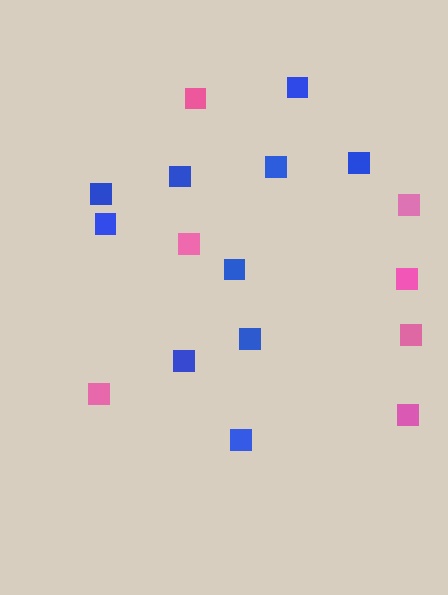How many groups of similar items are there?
There are 2 groups: one group of blue squares (10) and one group of pink squares (7).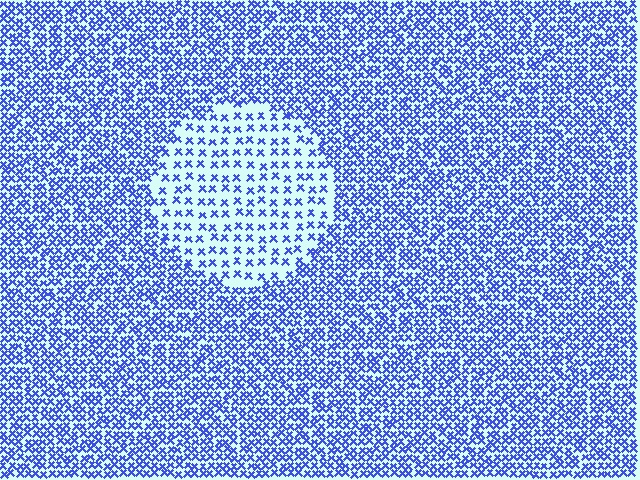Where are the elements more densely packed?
The elements are more densely packed outside the circle boundary.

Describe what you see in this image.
The image contains small blue elements arranged at two different densities. A circle-shaped region is visible where the elements are less densely packed than the surrounding area.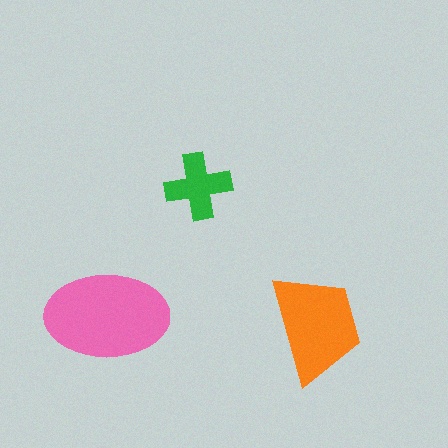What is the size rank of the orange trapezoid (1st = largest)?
2nd.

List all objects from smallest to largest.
The green cross, the orange trapezoid, the pink ellipse.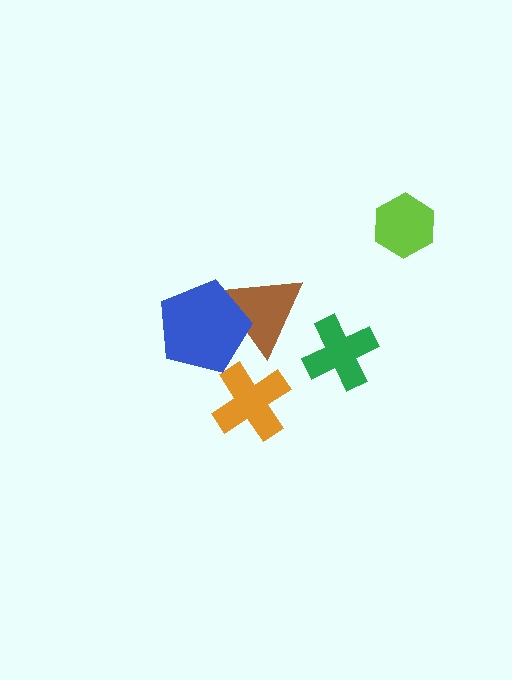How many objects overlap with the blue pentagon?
1 object overlaps with the blue pentagon.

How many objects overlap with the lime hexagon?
0 objects overlap with the lime hexagon.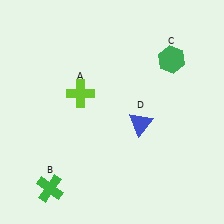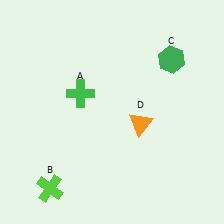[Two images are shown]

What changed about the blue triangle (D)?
In Image 1, D is blue. In Image 2, it changed to orange.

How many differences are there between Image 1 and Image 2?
There are 3 differences between the two images.